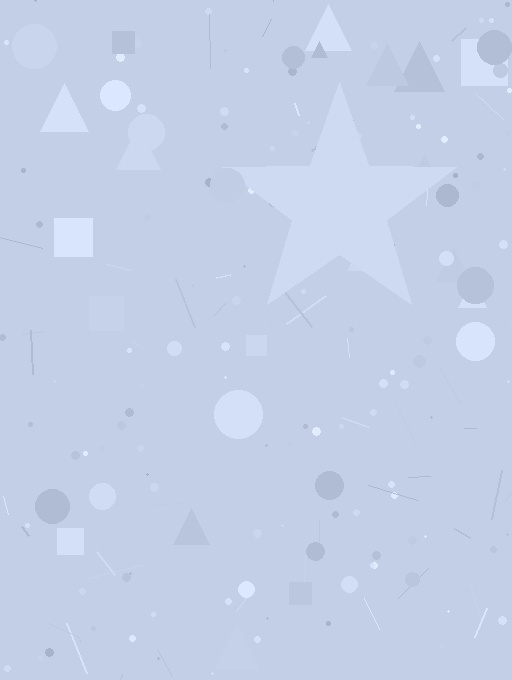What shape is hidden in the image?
A star is hidden in the image.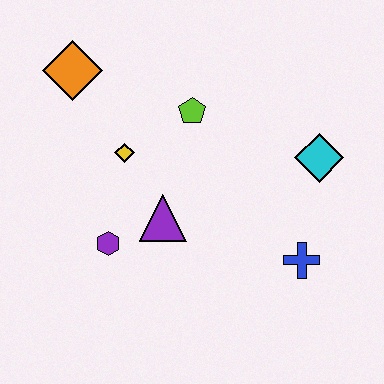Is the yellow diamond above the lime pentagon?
No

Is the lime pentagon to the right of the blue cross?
No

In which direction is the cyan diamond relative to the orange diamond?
The cyan diamond is to the right of the orange diamond.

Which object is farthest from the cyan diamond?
The orange diamond is farthest from the cyan diamond.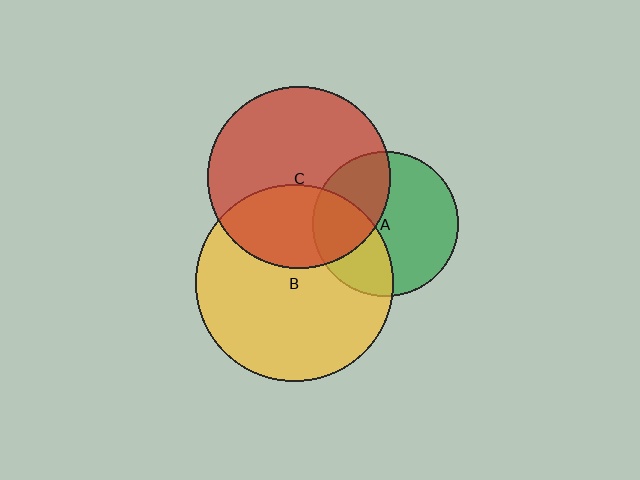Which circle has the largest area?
Circle B (yellow).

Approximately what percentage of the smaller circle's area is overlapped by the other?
Approximately 35%.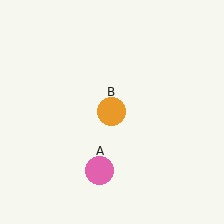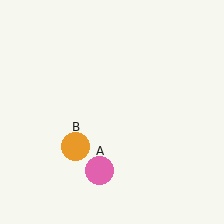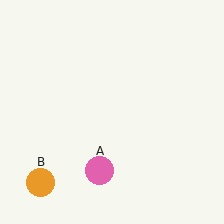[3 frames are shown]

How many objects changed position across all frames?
1 object changed position: orange circle (object B).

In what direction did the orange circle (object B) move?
The orange circle (object B) moved down and to the left.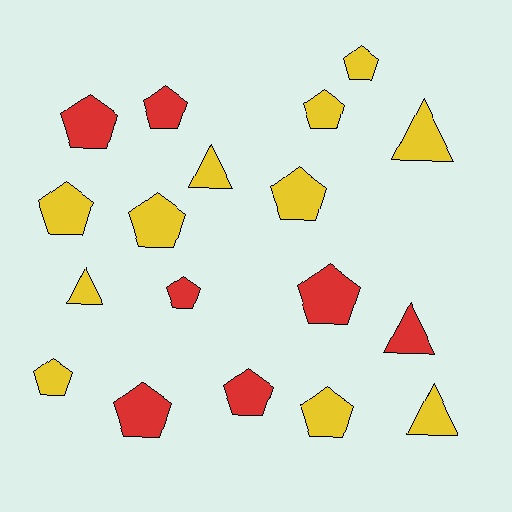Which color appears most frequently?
Yellow, with 11 objects.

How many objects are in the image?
There are 18 objects.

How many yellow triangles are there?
There are 4 yellow triangles.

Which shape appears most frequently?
Pentagon, with 13 objects.